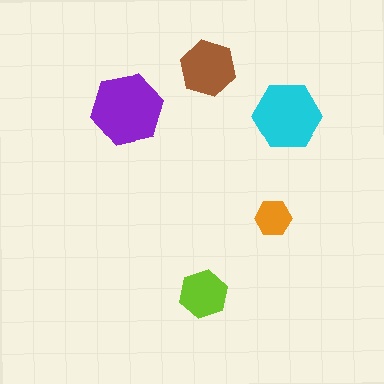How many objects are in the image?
There are 5 objects in the image.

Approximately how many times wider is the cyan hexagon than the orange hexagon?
About 2 times wider.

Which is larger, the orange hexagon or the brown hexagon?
The brown one.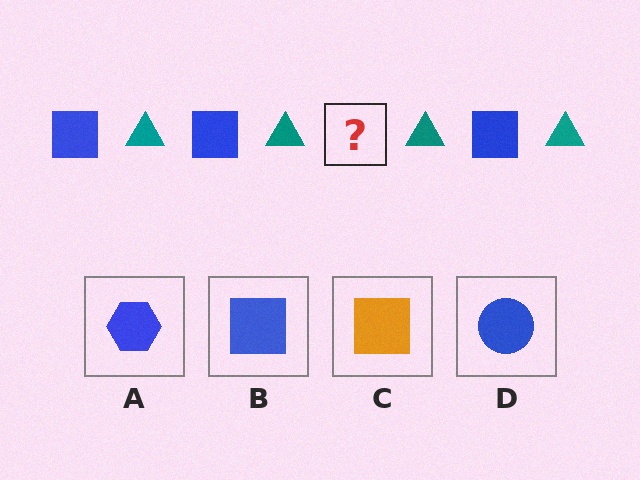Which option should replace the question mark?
Option B.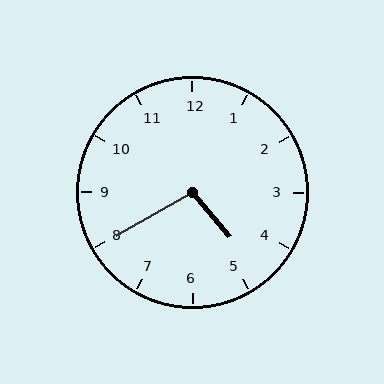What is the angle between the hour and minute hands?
Approximately 100 degrees.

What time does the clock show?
4:40.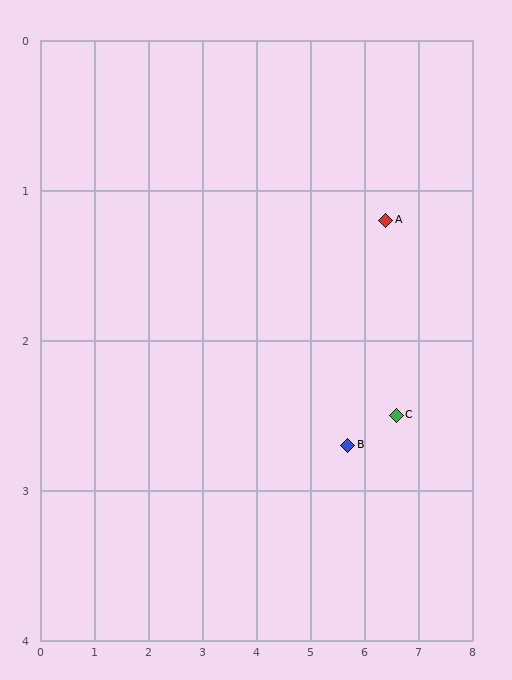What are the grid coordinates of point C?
Point C is at approximately (6.6, 2.5).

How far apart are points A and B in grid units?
Points A and B are about 1.7 grid units apart.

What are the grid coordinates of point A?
Point A is at approximately (6.4, 1.2).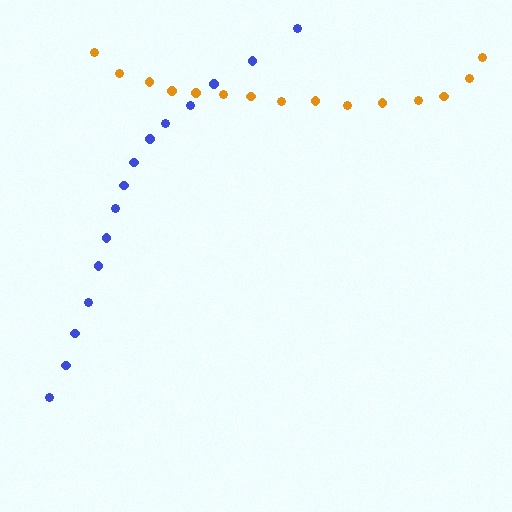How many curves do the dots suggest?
There are 2 distinct paths.